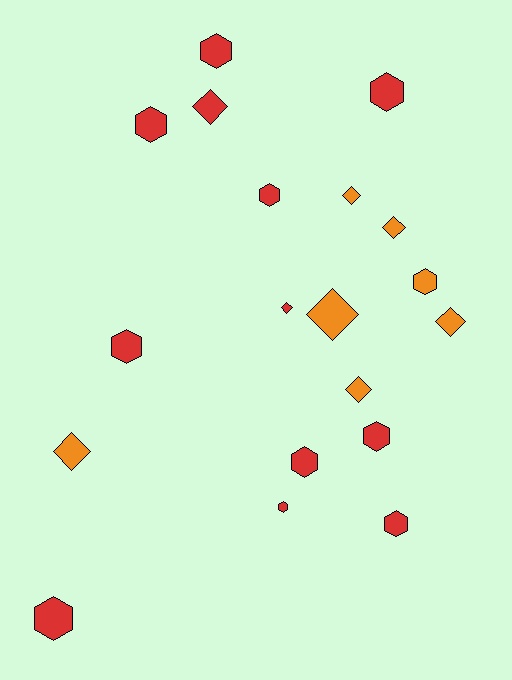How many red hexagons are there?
There are 10 red hexagons.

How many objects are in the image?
There are 19 objects.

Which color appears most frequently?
Red, with 12 objects.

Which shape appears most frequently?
Hexagon, with 11 objects.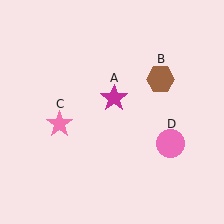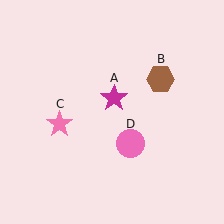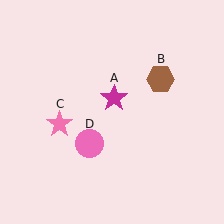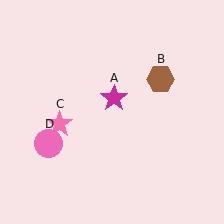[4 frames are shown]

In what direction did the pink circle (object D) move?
The pink circle (object D) moved left.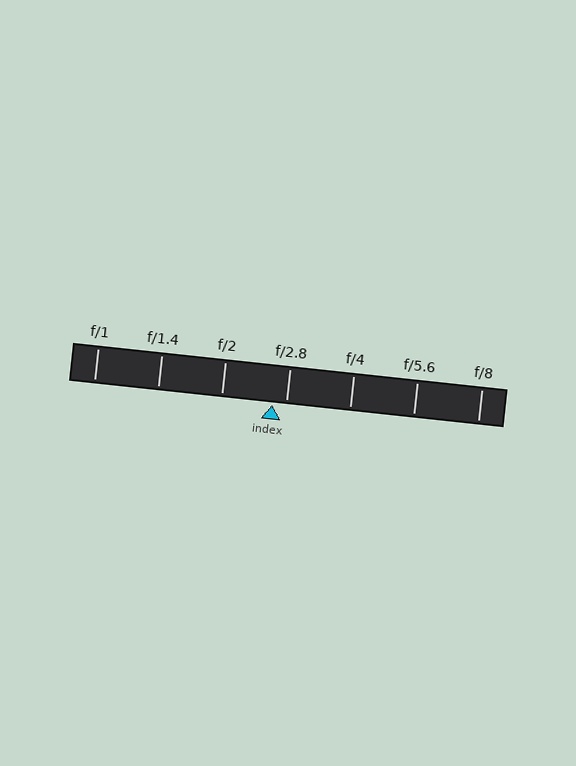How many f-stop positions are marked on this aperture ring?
There are 7 f-stop positions marked.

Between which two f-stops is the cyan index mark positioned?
The index mark is between f/2 and f/2.8.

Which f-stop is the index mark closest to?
The index mark is closest to f/2.8.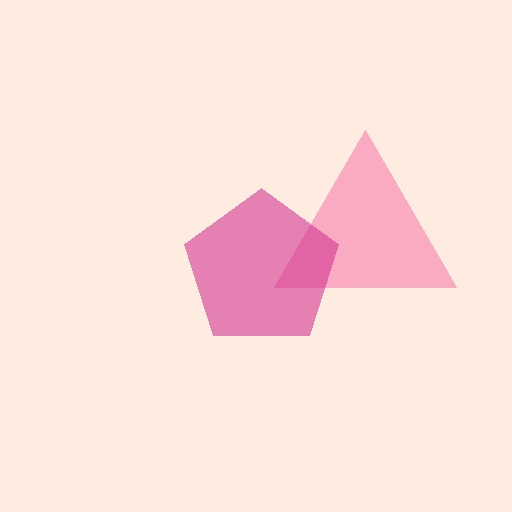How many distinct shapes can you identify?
There are 2 distinct shapes: a pink triangle, a magenta pentagon.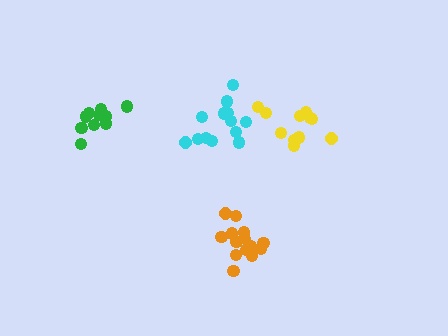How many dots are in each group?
Group 1: 13 dots, Group 2: 11 dots, Group 3: 10 dots, Group 4: 15 dots (49 total).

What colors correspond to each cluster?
The clusters are colored: cyan, yellow, green, orange.